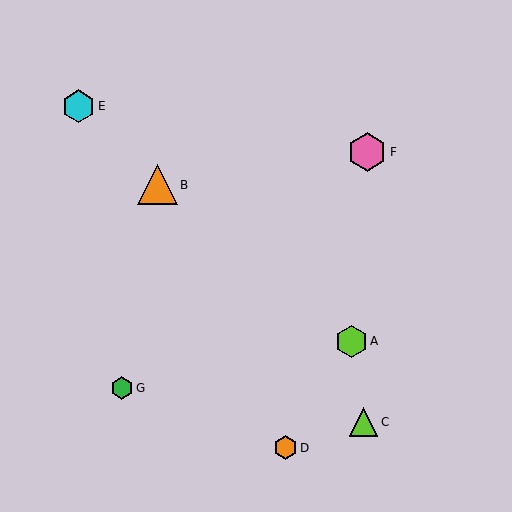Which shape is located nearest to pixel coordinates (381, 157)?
The pink hexagon (labeled F) at (367, 152) is nearest to that location.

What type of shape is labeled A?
Shape A is a lime hexagon.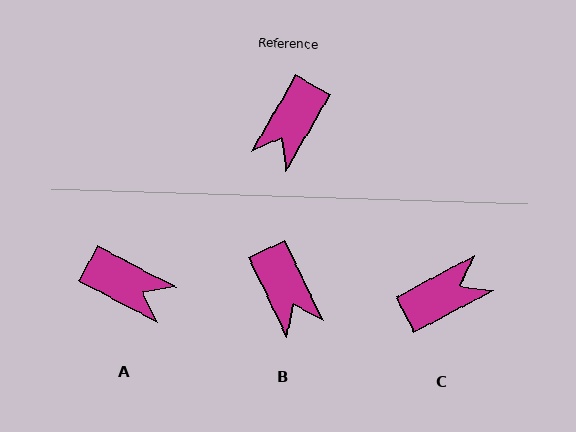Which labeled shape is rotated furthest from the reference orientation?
C, about 147 degrees away.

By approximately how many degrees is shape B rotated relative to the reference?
Approximately 56 degrees counter-clockwise.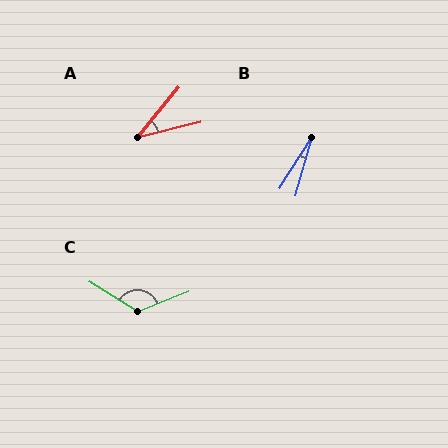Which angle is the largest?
C, at approximately 127 degrees.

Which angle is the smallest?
B, at approximately 17 degrees.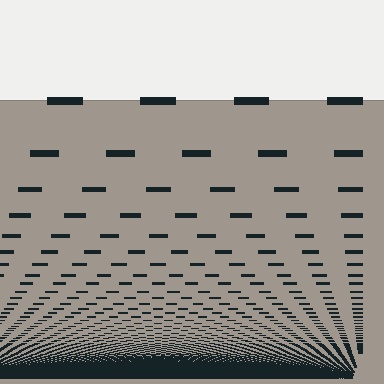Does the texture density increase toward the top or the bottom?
Density increases toward the bottom.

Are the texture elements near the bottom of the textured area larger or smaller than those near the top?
Smaller. The gradient is inverted — elements near the bottom are smaller and denser.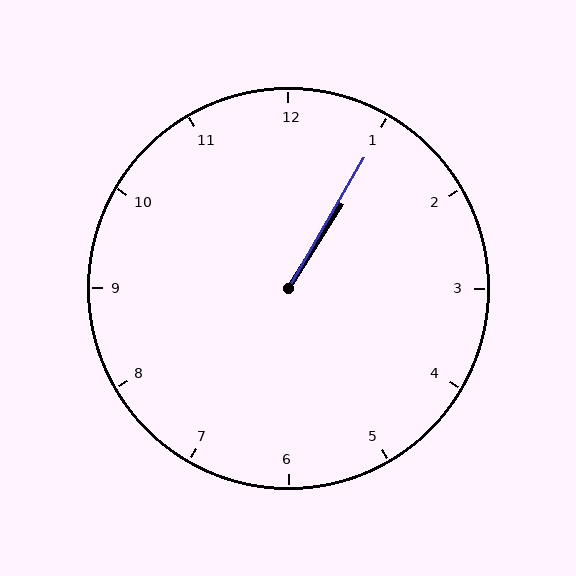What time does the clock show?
1:05.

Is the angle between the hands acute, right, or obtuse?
It is acute.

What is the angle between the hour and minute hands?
Approximately 2 degrees.